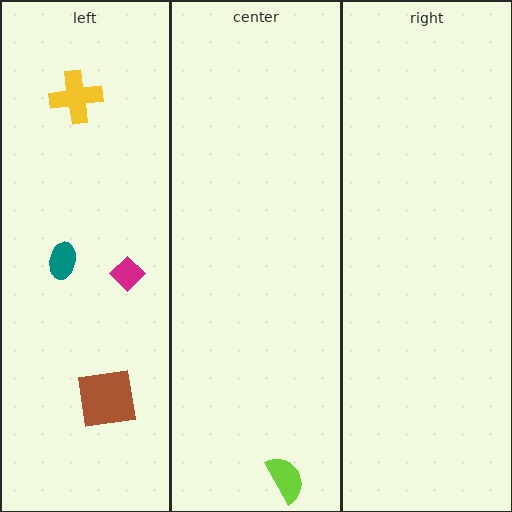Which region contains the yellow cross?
The left region.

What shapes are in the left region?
The yellow cross, the teal ellipse, the magenta diamond, the brown square.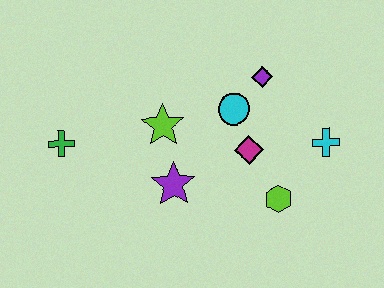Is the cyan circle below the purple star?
No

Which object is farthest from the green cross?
The cyan cross is farthest from the green cross.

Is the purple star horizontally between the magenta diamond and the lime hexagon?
No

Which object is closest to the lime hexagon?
The magenta diamond is closest to the lime hexagon.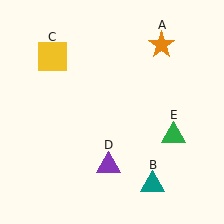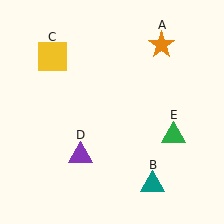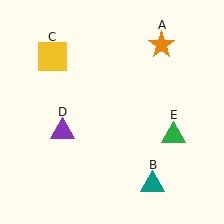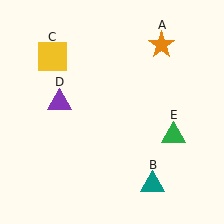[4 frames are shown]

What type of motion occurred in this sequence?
The purple triangle (object D) rotated clockwise around the center of the scene.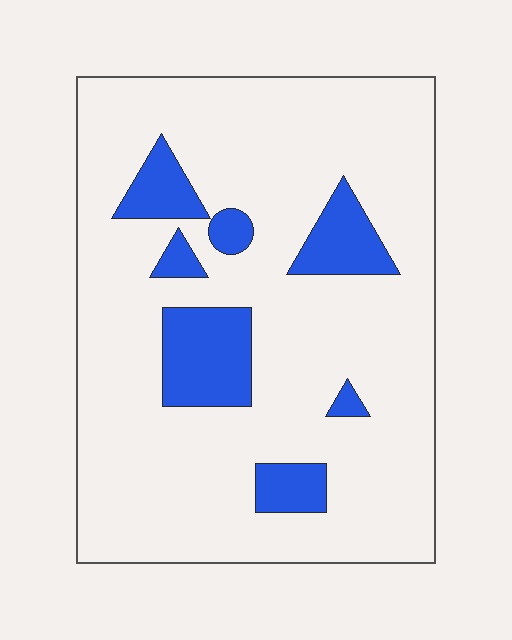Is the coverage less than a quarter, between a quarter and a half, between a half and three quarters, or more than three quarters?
Less than a quarter.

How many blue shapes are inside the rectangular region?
7.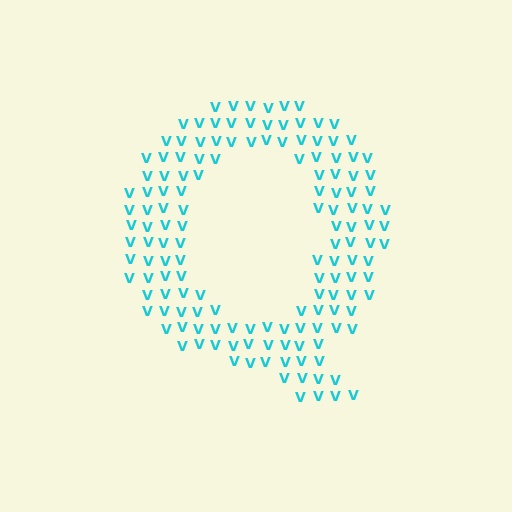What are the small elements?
The small elements are letter V's.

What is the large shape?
The large shape is the letter Q.